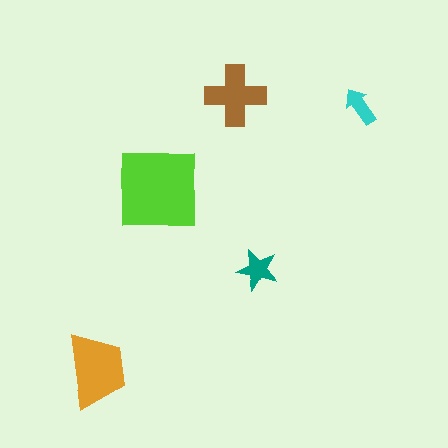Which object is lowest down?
The orange trapezoid is bottommost.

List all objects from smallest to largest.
The cyan arrow, the teal star, the brown cross, the orange trapezoid, the lime square.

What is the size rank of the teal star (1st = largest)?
4th.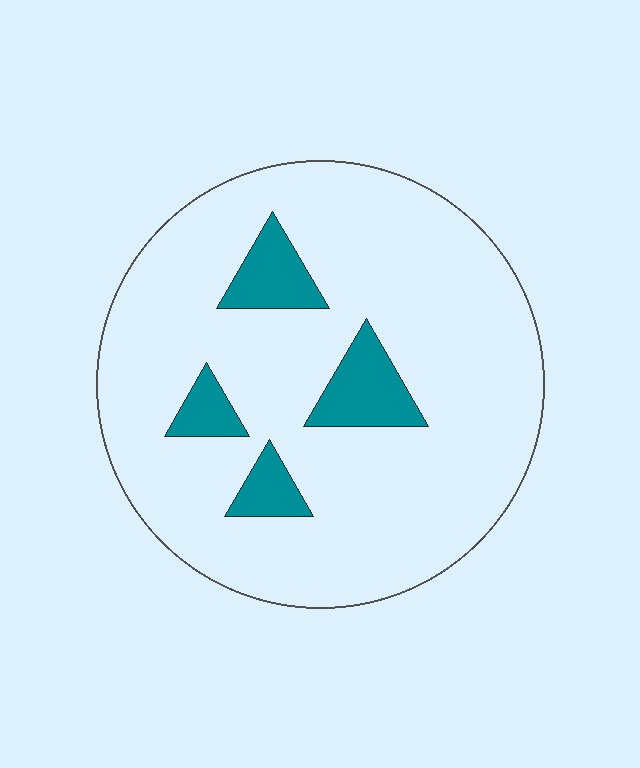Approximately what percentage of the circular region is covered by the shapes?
Approximately 10%.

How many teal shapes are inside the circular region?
4.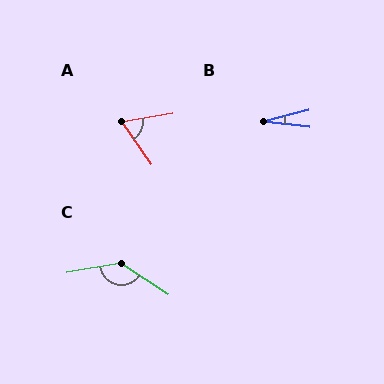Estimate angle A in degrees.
Approximately 64 degrees.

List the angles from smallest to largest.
B (21°), A (64°), C (137°).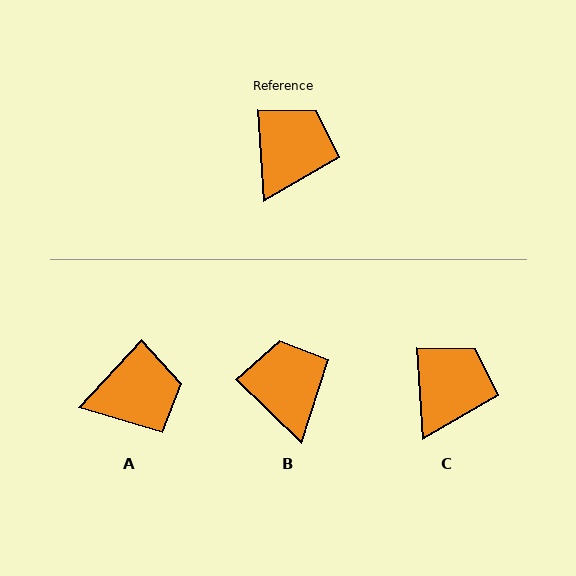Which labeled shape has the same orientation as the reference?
C.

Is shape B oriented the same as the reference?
No, it is off by about 43 degrees.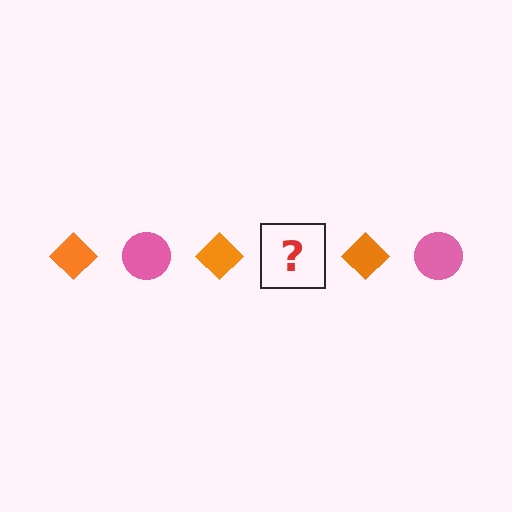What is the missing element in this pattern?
The missing element is a pink circle.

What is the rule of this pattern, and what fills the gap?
The rule is that the pattern alternates between orange diamond and pink circle. The gap should be filled with a pink circle.